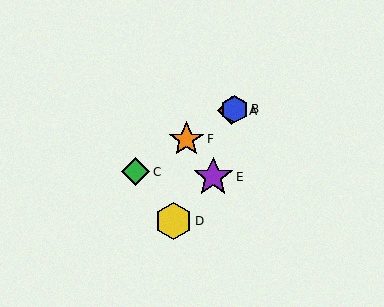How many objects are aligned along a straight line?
4 objects (A, B, C, F) are aligned along a straight line.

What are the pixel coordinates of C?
Object C is at (136, 172).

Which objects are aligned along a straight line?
Objects A, B, C, F are aligned along a straight line.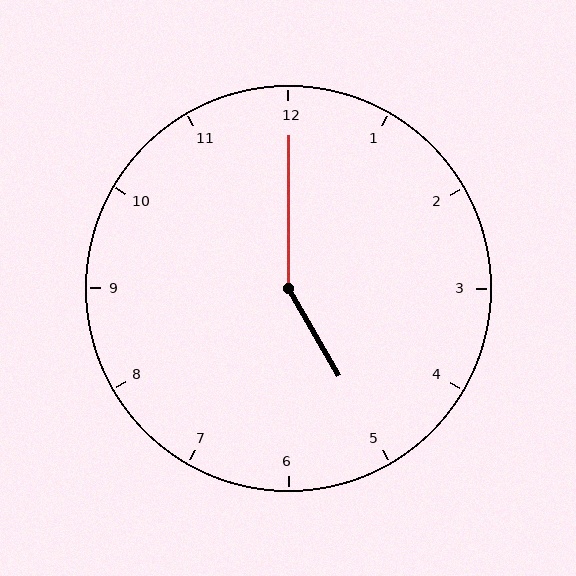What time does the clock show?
5:00.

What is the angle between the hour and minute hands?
Approximately 150 degrees.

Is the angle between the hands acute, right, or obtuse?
It is obtuse.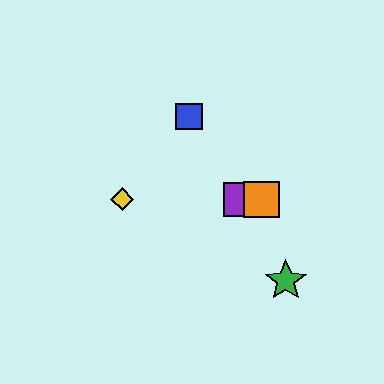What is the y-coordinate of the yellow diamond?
The yellow diamond is at y≈199.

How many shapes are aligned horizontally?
4 shapes (the red star, the yellow diamond, the purple square, the orange square) are aligned horizontally.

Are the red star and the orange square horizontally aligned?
Yes, both are at y≈199.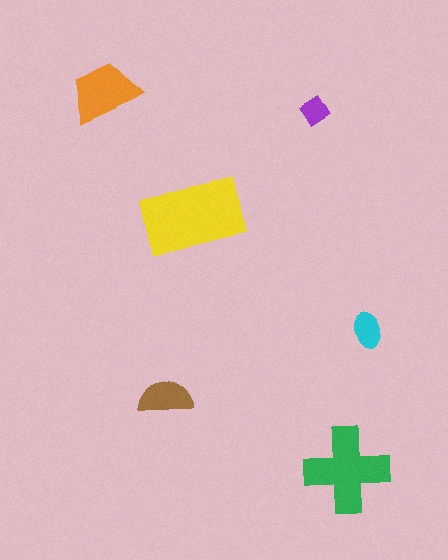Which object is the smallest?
The purple diamond.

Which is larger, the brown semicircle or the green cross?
The green cross.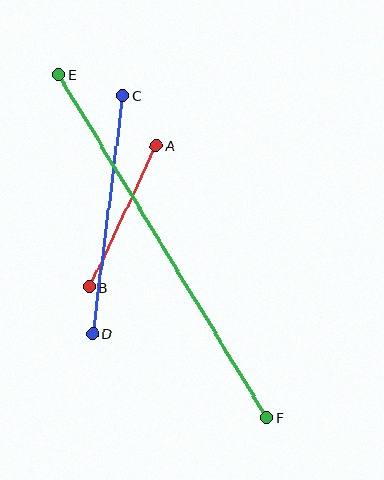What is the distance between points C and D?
The distance is approximately 240 pixels.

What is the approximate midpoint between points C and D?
The midpoint is at approximately (108, 215) pixels.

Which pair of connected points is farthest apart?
Points E and F are farthest apart.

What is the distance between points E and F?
The distance is approximately 402 pixels.